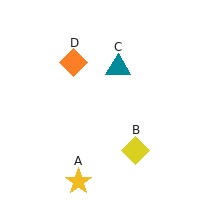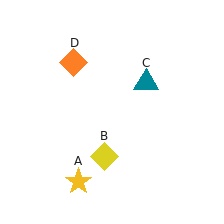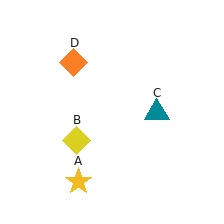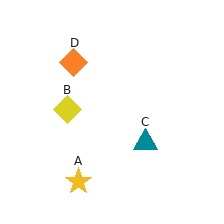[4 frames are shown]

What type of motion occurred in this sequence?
The yellow diamond (object B), teal triangle (object C) rotated clockwise around the center of the scene.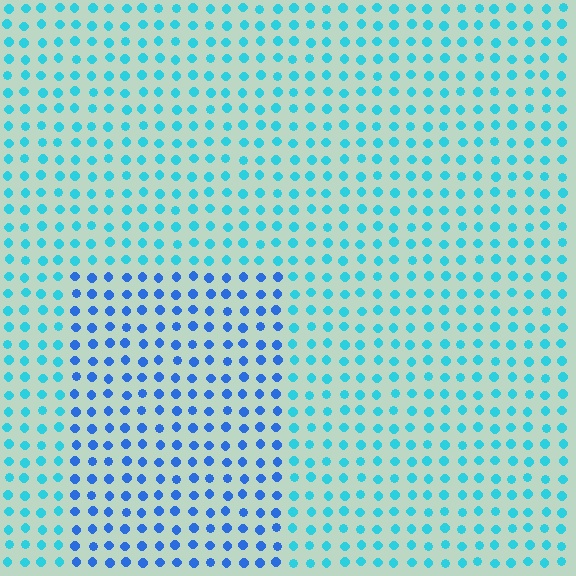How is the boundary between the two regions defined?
The boundary is defined purely by a slight shift in hue (about 33 degrees). Spacing, size, and orientation are identical on both sides.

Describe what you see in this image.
The image is filled with small cyan elements in a uniform arrangement. A rectangle-shaped region is visible where the elements are tinted to a slightly different hue, forming a subtle color boundary.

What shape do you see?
I see a rectangle.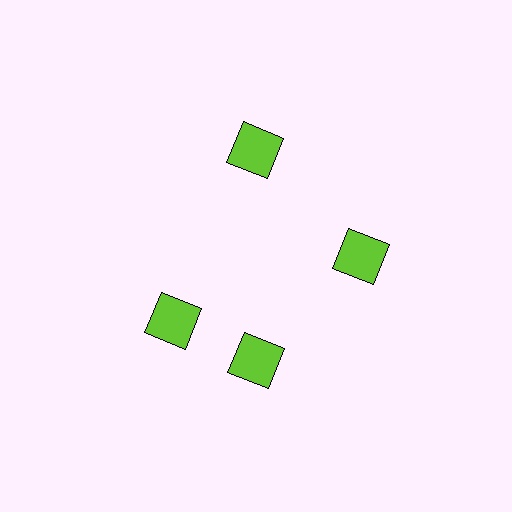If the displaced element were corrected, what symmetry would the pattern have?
It would have 4-fold rotational symmetry — the pattern would map onto itself every 90 degrees.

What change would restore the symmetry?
The symmetry would be restored by rotating it back into even spacing with its neighbors so that all 4 squares sit at equal angles and equal distance from the center.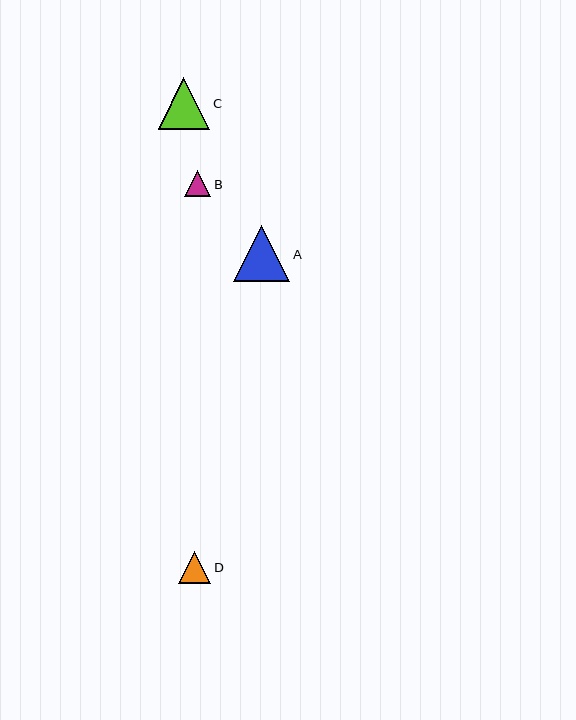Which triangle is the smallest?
Triangle B is the smallest with a size of approximately 26 pixels.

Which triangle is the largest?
Triangle A is the largest with a size of approximately 56 pixels.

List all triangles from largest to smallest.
From largest to smallest: A, C, D, B.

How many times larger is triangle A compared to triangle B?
Triangle A is approximately 2.2 times the size of triangle B.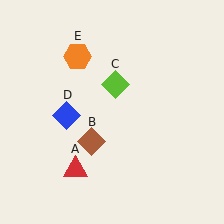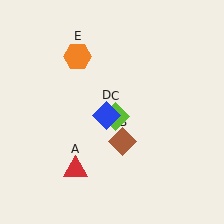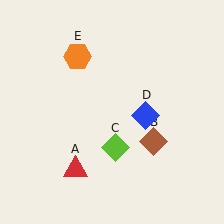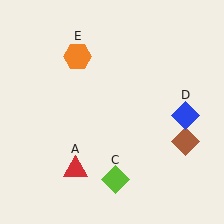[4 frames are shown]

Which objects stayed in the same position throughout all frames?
Red triangle (object A) and orange hexagon (object E) remained stationary.